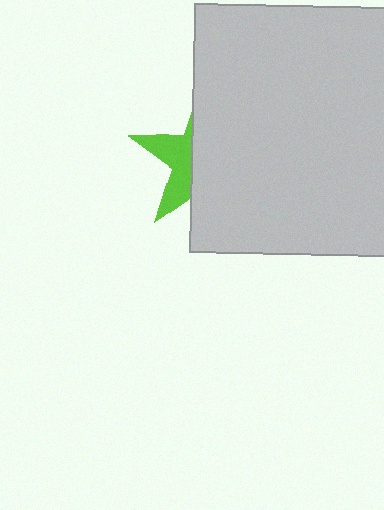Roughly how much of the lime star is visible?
A small part of it is visible (roughly 36%).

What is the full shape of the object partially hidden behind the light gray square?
The partially hidden object is a lime star.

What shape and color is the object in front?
The object in front is a light gray square.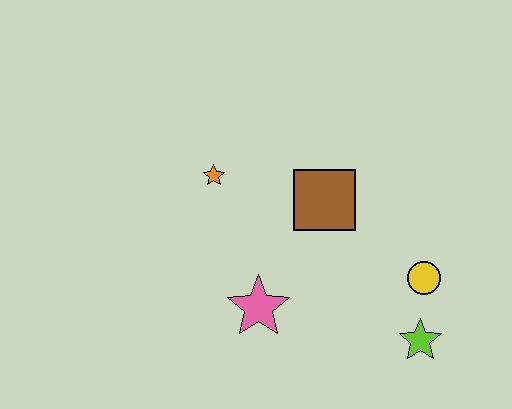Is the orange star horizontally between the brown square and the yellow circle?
No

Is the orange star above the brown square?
Yes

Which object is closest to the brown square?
The orange star is closest to the brown square.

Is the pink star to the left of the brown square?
Yes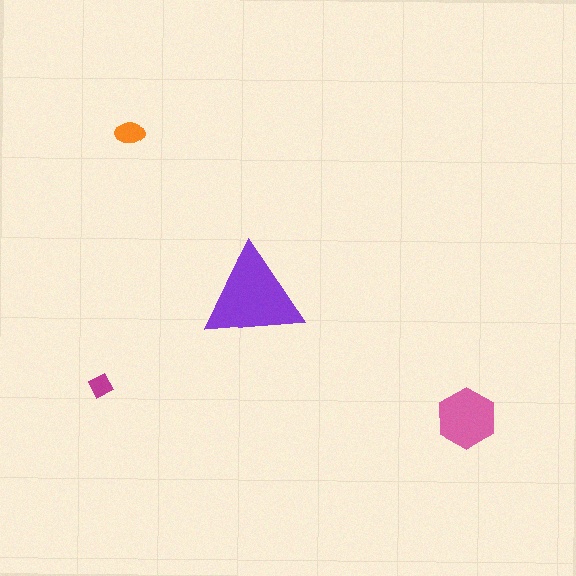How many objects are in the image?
There are 4 objects in the image.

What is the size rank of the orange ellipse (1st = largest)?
3rd.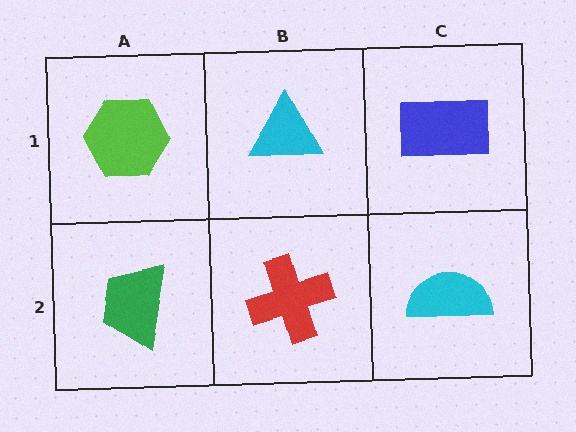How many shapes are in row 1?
3 shapes.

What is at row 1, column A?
A lime hexagon.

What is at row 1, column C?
A blue rectangle.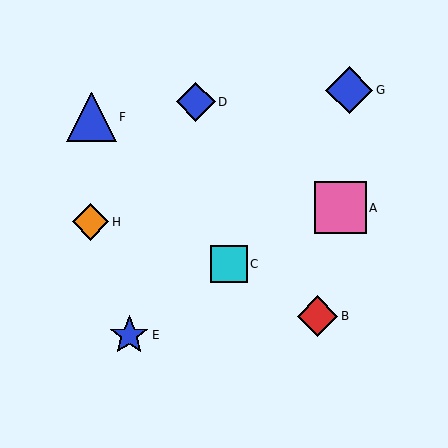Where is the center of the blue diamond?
The center of the blue diamond is at (349, 90).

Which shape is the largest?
The pink square (labeled A) is the largest.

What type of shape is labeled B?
Shape B is a red diamond.